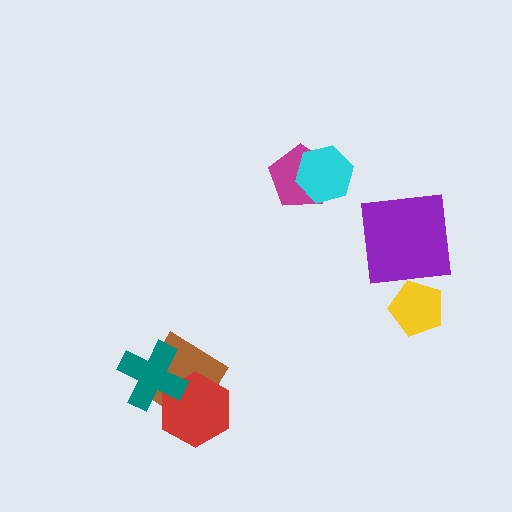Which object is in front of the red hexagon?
The teal cross is in front of the red hexagon.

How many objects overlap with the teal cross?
2 objects overlap with the teal cross.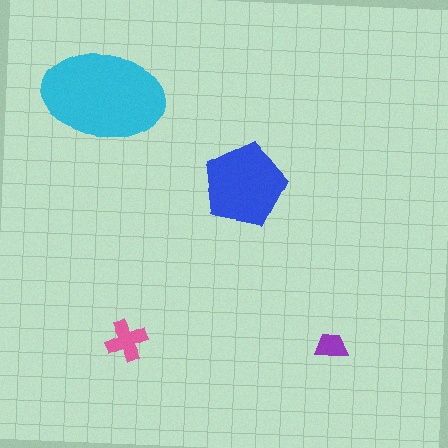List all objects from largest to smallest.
The cyan ellipse, the blue pentagon, the pink cross, the purple trapezoid.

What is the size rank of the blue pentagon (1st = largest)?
2nd.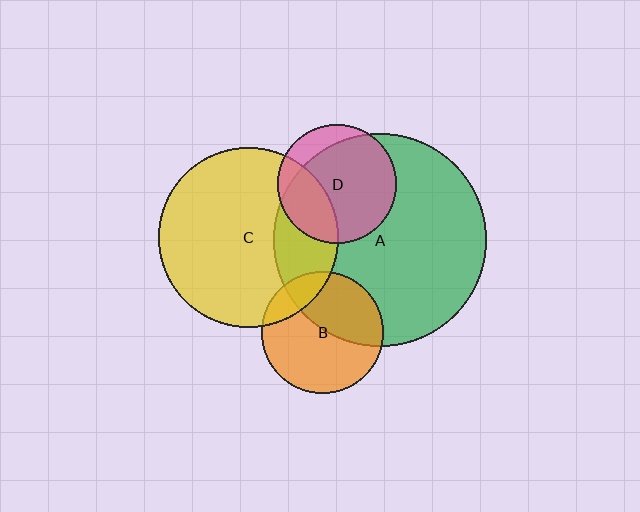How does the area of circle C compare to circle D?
Approximately 2.3 times.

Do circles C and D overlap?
Yes.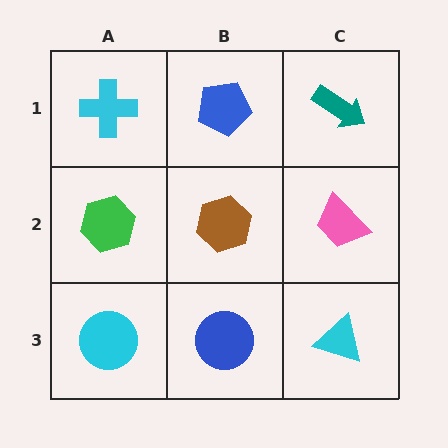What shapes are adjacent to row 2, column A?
A cyan cross (row 1, column A), a cyan circle (row 3, column A), a brown hexagon (row 2, column B).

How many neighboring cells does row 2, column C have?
3.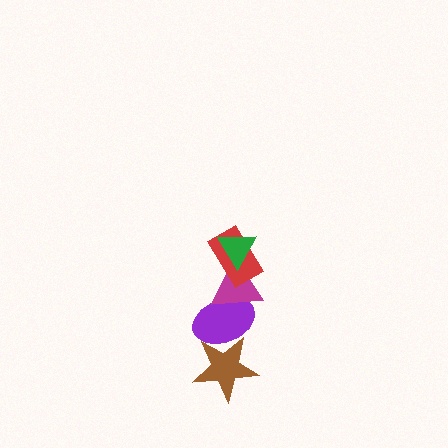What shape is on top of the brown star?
The purple ellipse is on top of the brown star.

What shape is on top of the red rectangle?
The green triangle is on top of the red rectangle.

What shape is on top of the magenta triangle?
The red rectangle is on top of the magenta triangle.